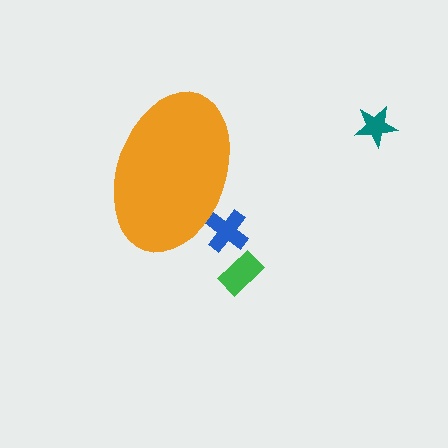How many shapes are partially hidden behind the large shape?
1 shape is partially hidden.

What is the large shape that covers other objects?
An orange ellipse.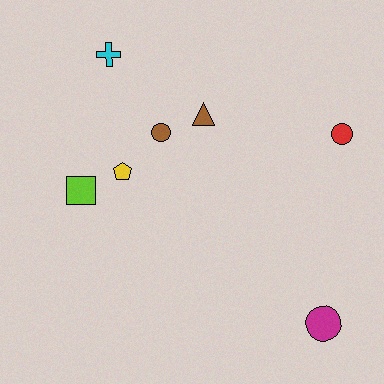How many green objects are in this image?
There are no green objects.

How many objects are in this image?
There are 7 objects.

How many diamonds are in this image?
There are no diamonds.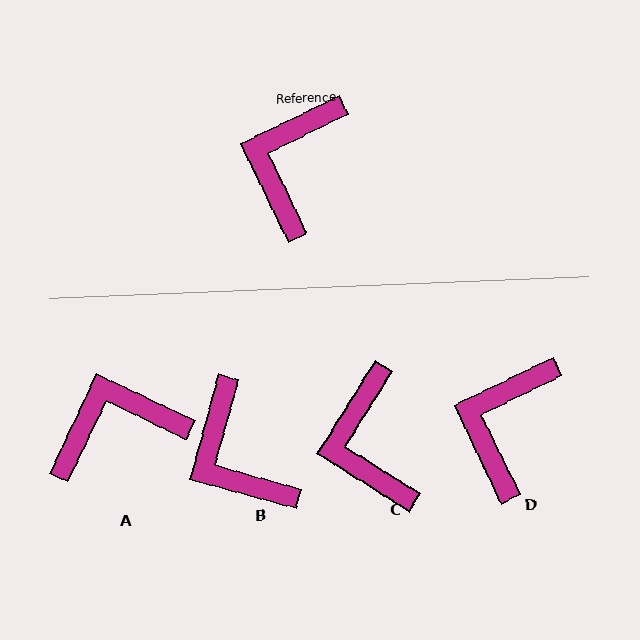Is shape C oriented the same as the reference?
No, it is off by about 32 degrees.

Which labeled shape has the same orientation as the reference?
D.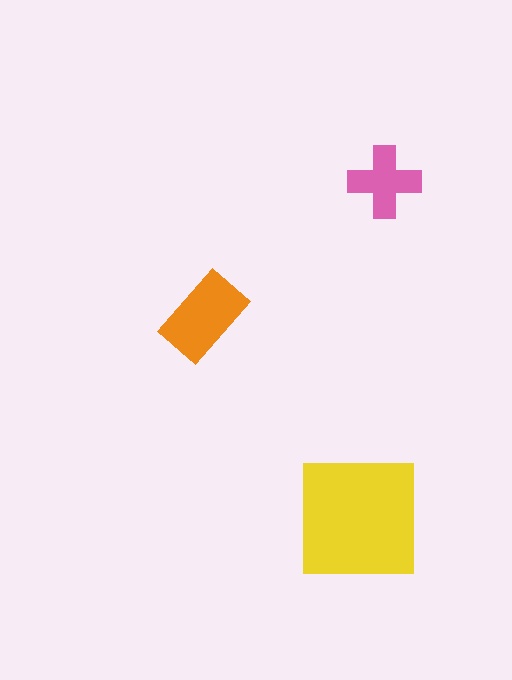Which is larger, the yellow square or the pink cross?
The yellow square.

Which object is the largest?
The yellow square.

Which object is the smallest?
The pink cross.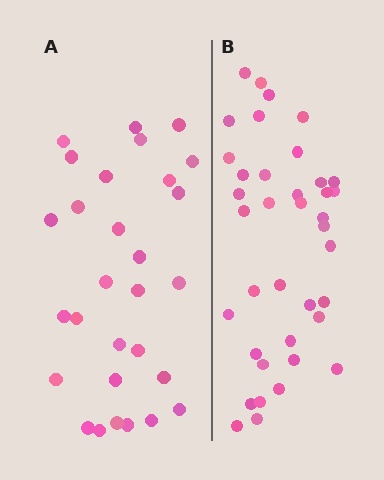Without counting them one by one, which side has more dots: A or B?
Region B (the right region) has more dots.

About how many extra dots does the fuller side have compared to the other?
Region B has roughly 8 or so more dots than region A.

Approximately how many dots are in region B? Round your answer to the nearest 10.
About 40 dots. (The exact count is 38, which rounds to 40.)